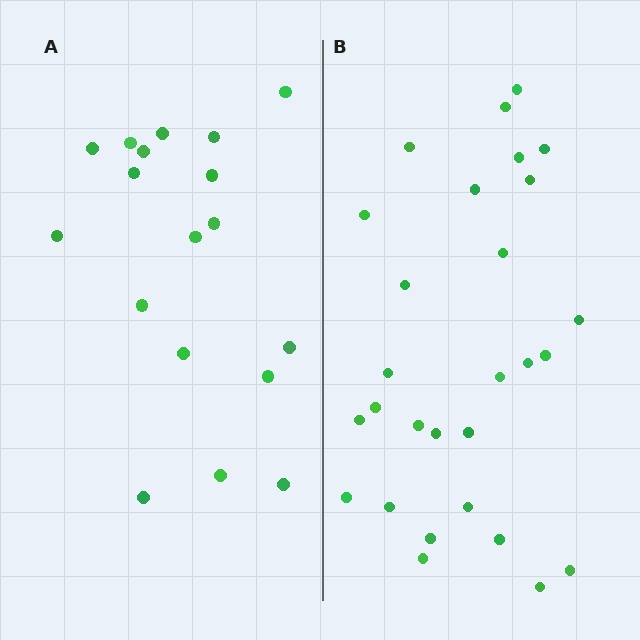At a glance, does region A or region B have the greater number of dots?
Region B (the right region) has more dots.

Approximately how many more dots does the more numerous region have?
Region B has roughly 10 or so more dots than region A.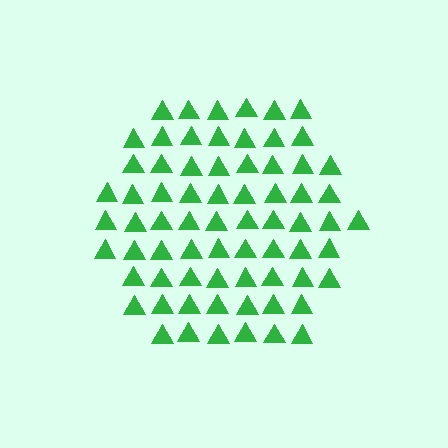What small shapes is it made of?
It is made of small triangles.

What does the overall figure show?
The overall figure shows a hexagon.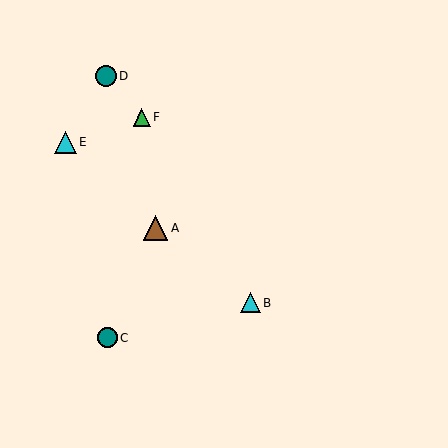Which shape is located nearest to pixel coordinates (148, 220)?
The brown triangle (labeled A) at (156, 228) is nearest to that location.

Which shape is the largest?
The brown triangle (labeled A) is the largest.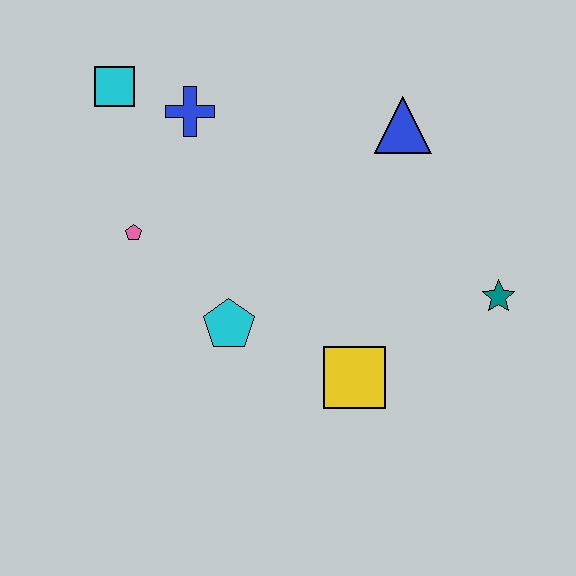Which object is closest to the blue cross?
The cyan square is closest to the blue cross.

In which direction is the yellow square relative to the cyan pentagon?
The yellow square is to the right of the cyan pentagon.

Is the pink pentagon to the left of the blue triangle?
Yes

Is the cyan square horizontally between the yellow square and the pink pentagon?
No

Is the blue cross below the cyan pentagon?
No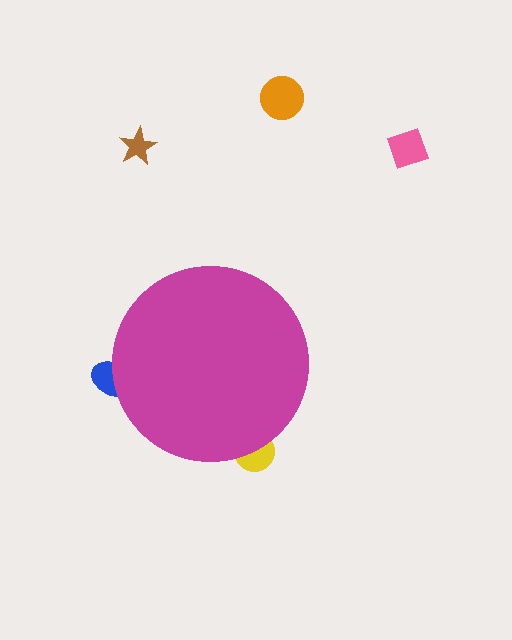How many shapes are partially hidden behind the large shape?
2 shapes are partially hidden.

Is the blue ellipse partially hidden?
Yes, the blue ellipse is partially hidden behind the magenta circle.